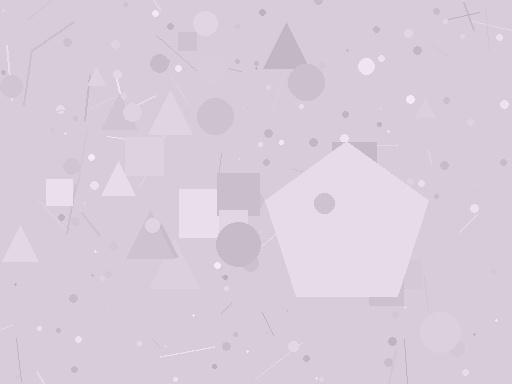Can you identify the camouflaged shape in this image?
The camouflaged shape is a pentagon.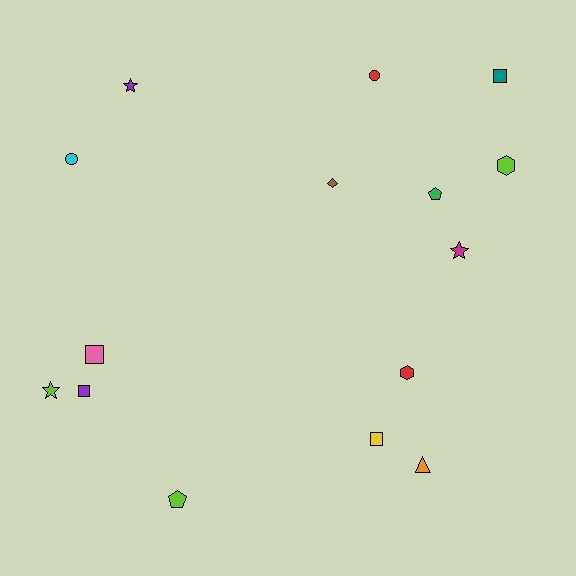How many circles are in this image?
There are 2 circles.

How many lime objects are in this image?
There are 3 lime objects.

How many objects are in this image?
There are 15 objects.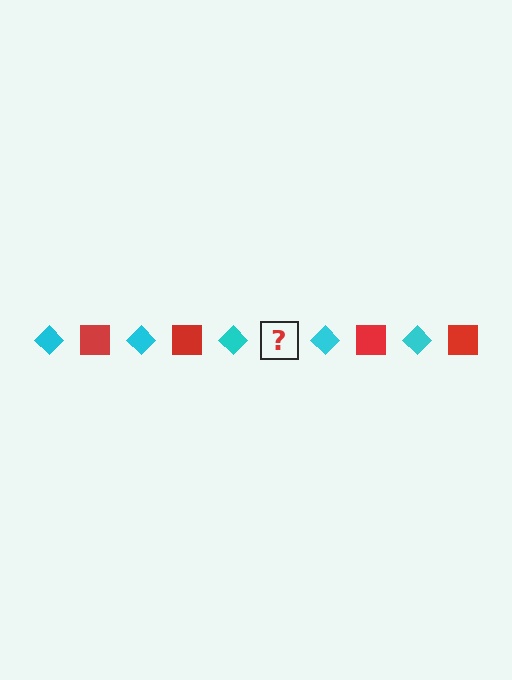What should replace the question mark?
The question mark should be replaced with a red square.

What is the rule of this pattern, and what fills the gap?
The rule is that the pattern alternates between cyan diamond and red square. The gap should be filled with a red square.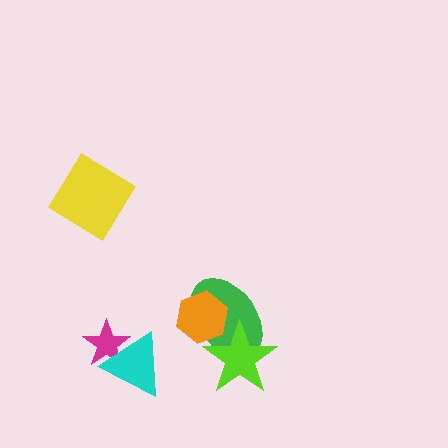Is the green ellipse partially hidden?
Yes, it is partially covered by another shape.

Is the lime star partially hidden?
Yes, it is partially covered by another shape.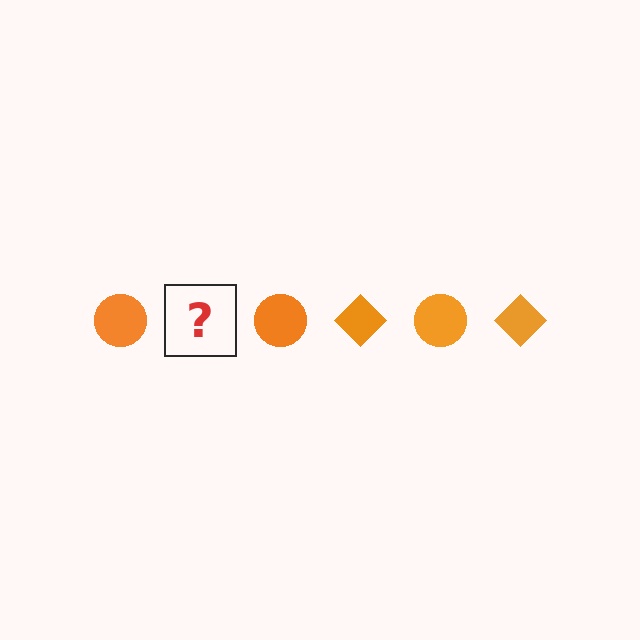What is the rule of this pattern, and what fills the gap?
The rule is that the pattern cycles through circle, diamond shapes in orange. The gap should be filled with an orange diamond.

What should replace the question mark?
The question mark should be replaced with an orange diamond.